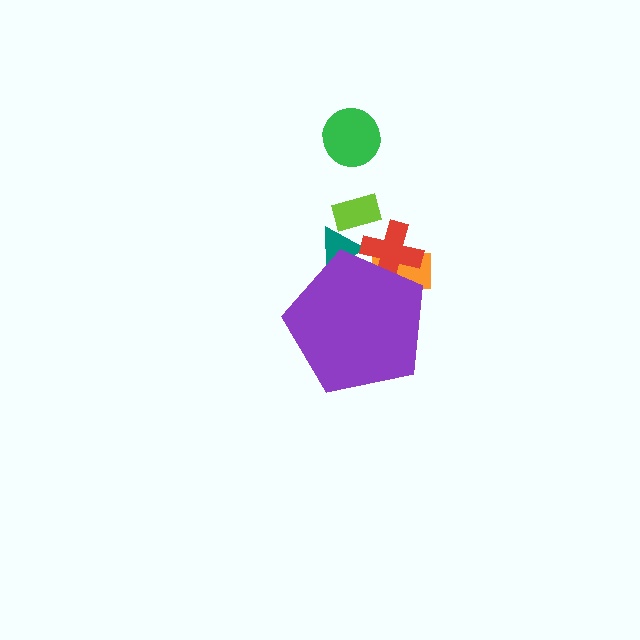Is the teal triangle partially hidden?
Yes, the teal triangle is partially hidden behind the purple pentagon.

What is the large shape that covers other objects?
A purple pentagon.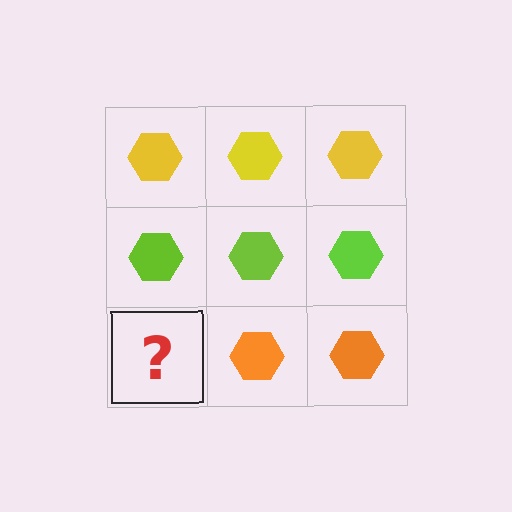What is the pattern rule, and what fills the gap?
The rule is that each row has a consistent color. The gap should be filled with an orange hexagon.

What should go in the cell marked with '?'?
The missing cell should contain an orange hexagon.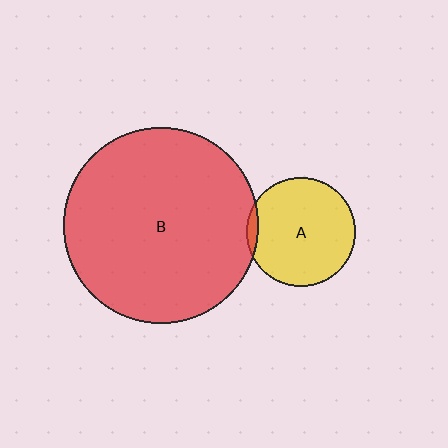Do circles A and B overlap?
Yes.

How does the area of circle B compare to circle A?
Approximately 3.2 times.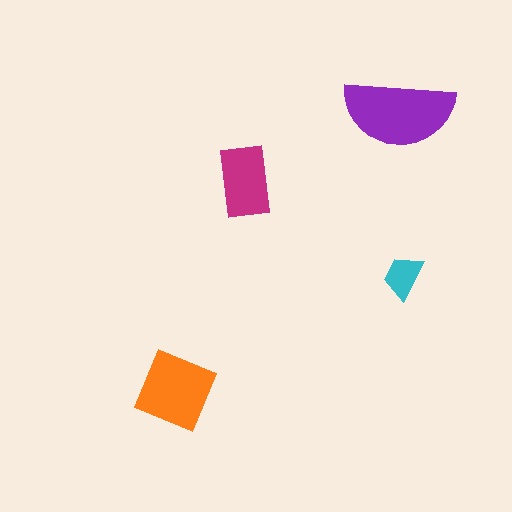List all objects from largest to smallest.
The purple semicircle, the orange square, the magenta rectangle, the cyan trapezoid.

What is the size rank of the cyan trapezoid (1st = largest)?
4th.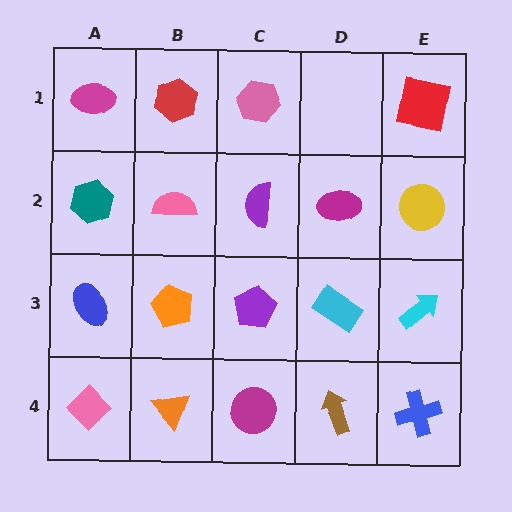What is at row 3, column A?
A blue ellipse.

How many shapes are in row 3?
5 shapes.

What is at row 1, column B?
A red hexagon.